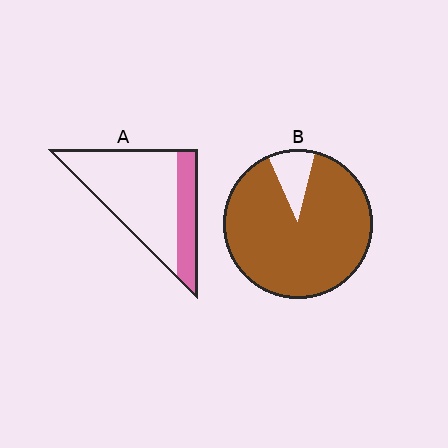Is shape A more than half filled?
No.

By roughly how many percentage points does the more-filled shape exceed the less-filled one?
By roughly 65 percentage points (B over A).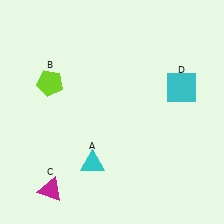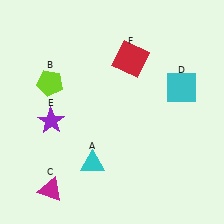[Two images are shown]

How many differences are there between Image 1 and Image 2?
There are 2 differences between the two images.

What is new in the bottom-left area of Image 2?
A purple star (E) was added in the bottom-left area of Image 2.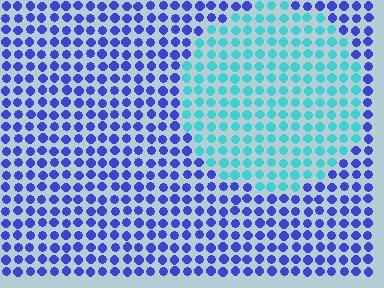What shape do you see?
I see a circle.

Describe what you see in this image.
The image is filled with small blue elements in a uniform arrangement. A circle-shaped region is visible where the elements are tinted to a slightly different hue, forming a subtle color boundary.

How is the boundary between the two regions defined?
The boundary is defined purely by a slight shift in hue (about 57 degrees). Spacing, size, and orientation are identical on both sides.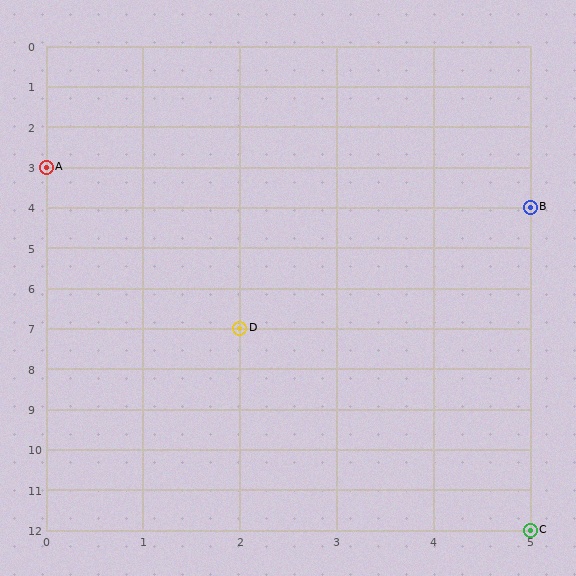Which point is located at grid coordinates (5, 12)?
Point C is at (5, 12).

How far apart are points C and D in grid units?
Points C and D are 3 columns and 5 rows apart (about 5.8 grid units diagonally).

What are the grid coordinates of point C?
Point C is at grid coordinates (5, 12).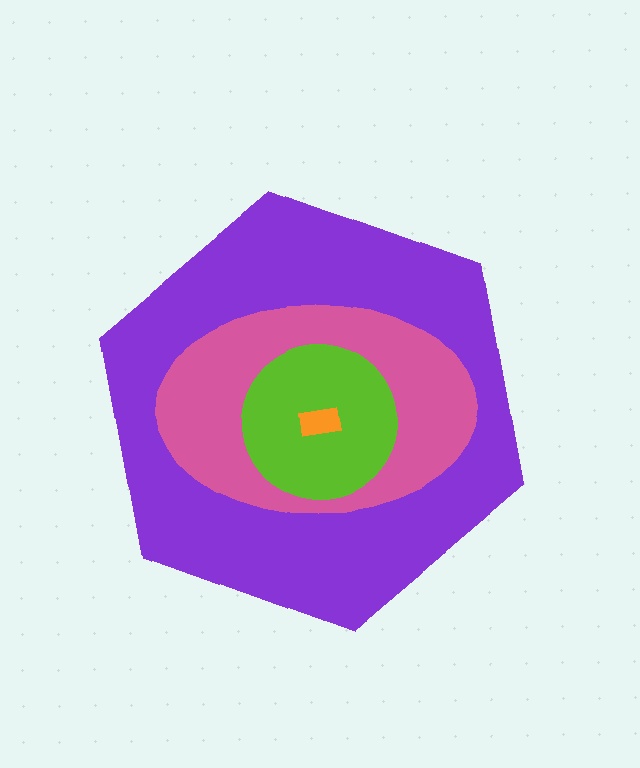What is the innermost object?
The orange rectangle.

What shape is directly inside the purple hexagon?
The pink ellipse.